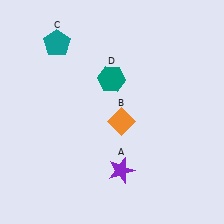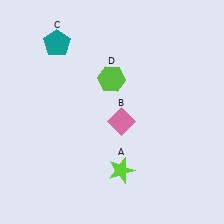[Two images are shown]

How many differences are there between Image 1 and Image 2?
There are 3 differences between the two images.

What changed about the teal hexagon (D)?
In Image 1, D is teal. In Image 2, it changed to lime.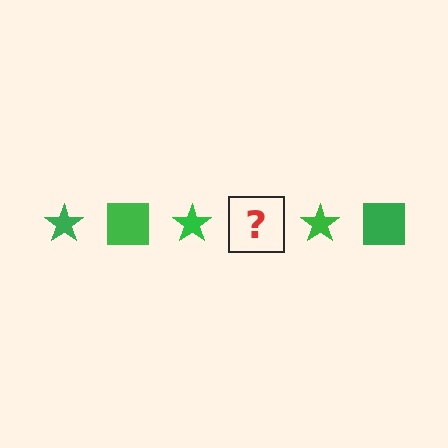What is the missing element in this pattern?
The missing element is a green square.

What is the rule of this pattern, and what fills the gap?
The rule is that the pattern cycles through star, square shapes in green. The gap should be filled with a green square.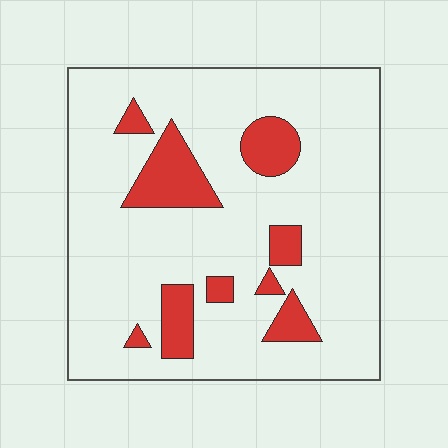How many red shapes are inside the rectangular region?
9.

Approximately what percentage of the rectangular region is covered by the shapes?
Approximately 15%.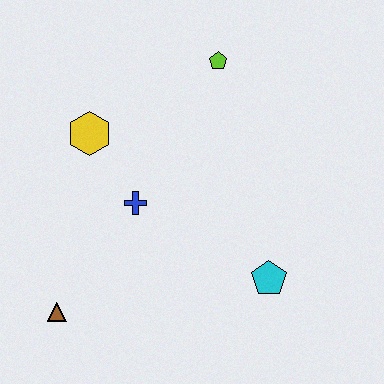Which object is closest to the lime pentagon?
The yellow hexagon is closest to the lime pentagon.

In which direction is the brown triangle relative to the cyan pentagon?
The brown triangle is to the left of the cyan pentagon.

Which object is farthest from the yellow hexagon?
The cyan pentagon is farthest from the yellow hexagon.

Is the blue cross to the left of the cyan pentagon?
Yes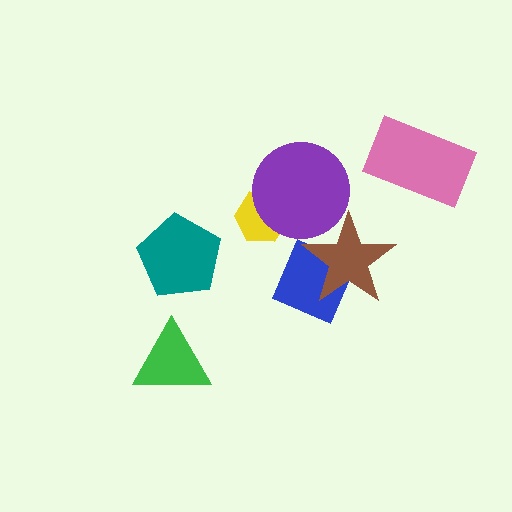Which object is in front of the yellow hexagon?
The purple circle is in front of the yellow hexagon.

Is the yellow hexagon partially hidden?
Yes, it is partially covered by another shape.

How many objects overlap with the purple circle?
2 objects overlap with the purple circle.